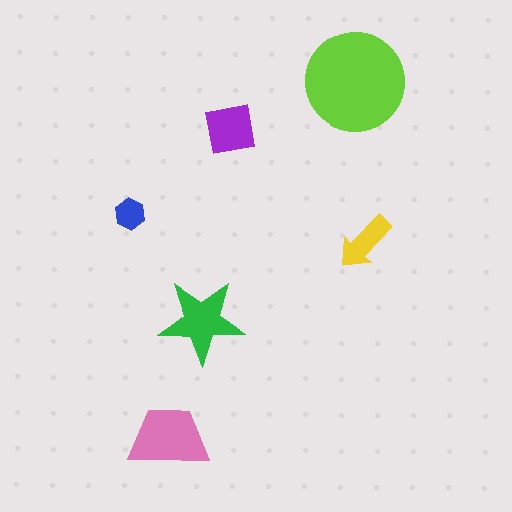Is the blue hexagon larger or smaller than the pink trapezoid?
Smaller.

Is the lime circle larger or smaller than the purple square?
Larger.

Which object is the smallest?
The blue hexagon.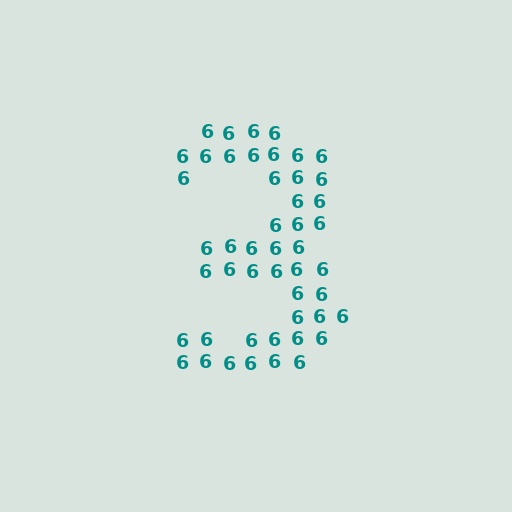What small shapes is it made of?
It is made of small digit 6's.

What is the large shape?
The large shape is the digit 3.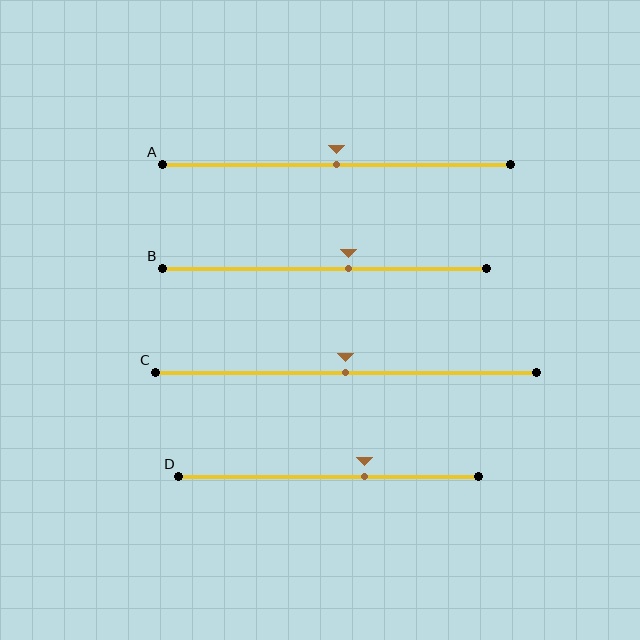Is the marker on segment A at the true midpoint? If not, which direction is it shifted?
Yes, the marker on segment A is at the true midpoint.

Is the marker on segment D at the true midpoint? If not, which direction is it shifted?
No, the marker on segment D is shifted to the right by about 12% of the segment length.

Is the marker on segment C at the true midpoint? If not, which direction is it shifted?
Yes, the marker on segment C is at the true midpoint.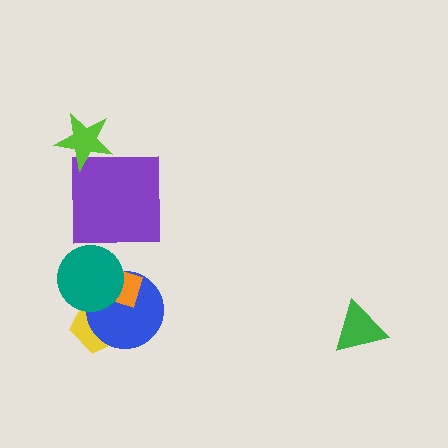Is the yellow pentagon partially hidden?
Yes, it is partially covered by another shape.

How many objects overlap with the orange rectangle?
3 objects overlap with the orange rectangle.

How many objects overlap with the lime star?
0 objects overlap with the lime star.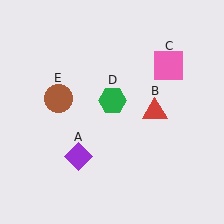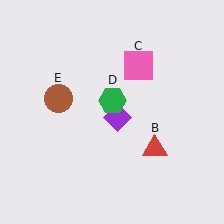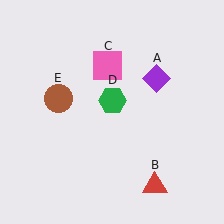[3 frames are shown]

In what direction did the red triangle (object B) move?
The red triangle (object B) moved down.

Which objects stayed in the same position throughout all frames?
Green hexagon (object D) and brown circle (object E) remained stationary.